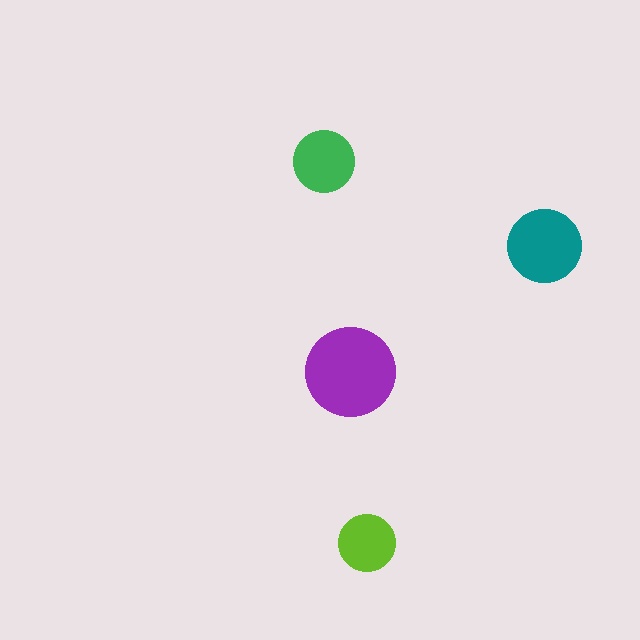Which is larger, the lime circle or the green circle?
The green one.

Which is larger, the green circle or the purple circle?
The purple one.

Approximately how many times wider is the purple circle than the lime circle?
About 1.5 times wider.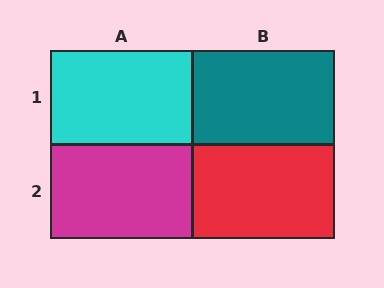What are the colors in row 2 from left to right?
Magenta, red.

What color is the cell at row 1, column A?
Cyan.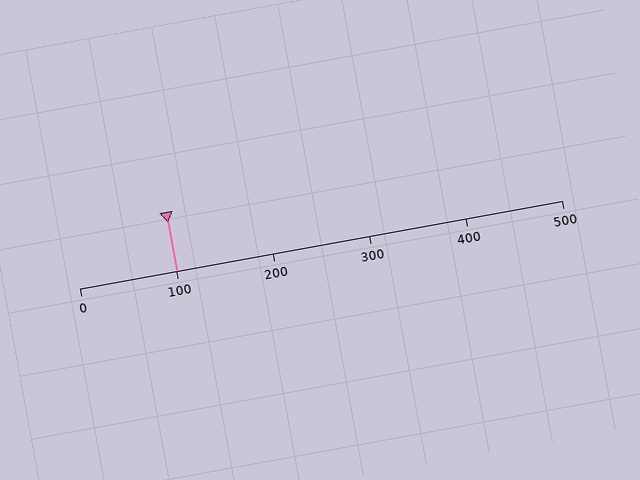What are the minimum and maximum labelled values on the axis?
The axis runs from 0 to 500.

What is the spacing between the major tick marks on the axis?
The major ticks are spaced 100 apart.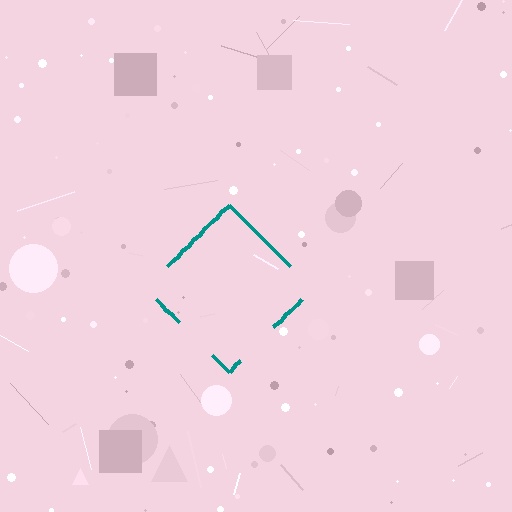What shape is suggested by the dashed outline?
The dashed outline suggests a diamond.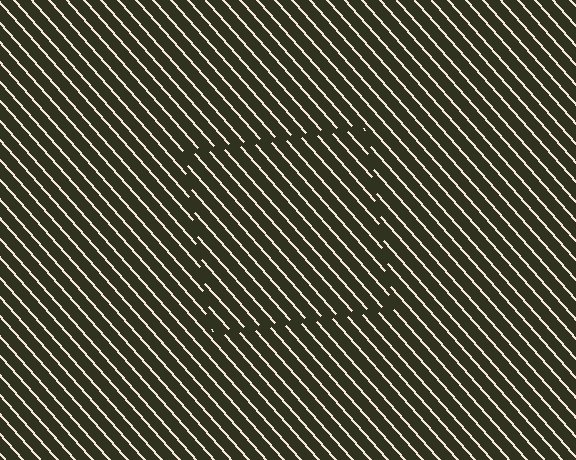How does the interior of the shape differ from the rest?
The interior of the shape contains the same grating, shifted by half a period — the contour is defined by the phase discontinuity where line-ends from the inner and outer gratings abut.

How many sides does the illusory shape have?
4 sides — the line-ends trace a square.